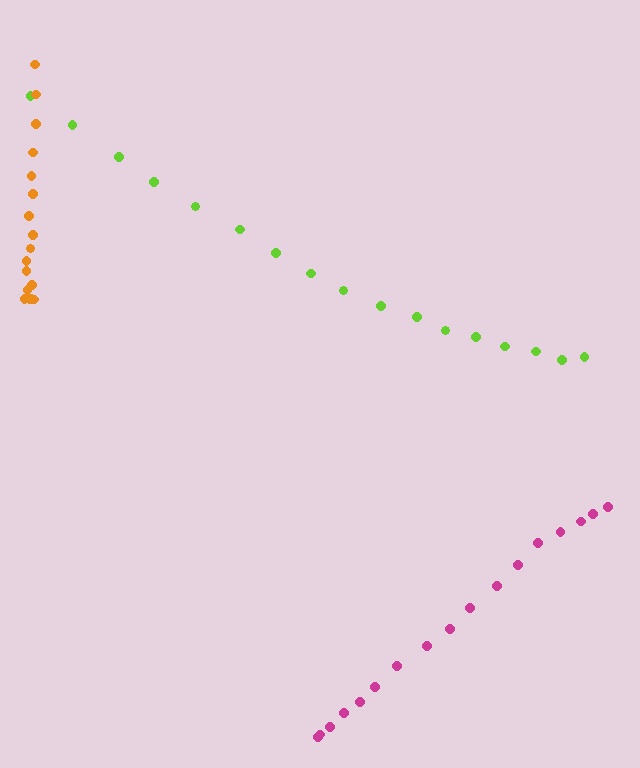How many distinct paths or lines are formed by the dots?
There are 3 distinct paths.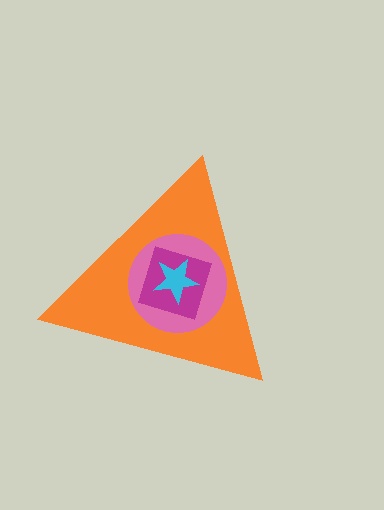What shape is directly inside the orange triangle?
The pink circle.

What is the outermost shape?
The orange triangle.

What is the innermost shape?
The cyan star.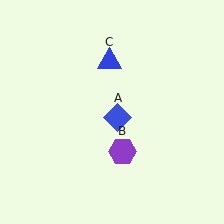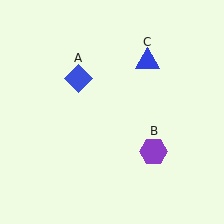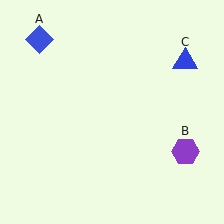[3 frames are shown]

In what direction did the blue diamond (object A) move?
The blue diamond (object A) moved up and to the left.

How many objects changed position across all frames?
3 objects changed position: blue diamond (object A), purple hexagon (object B), blue triangle (object C).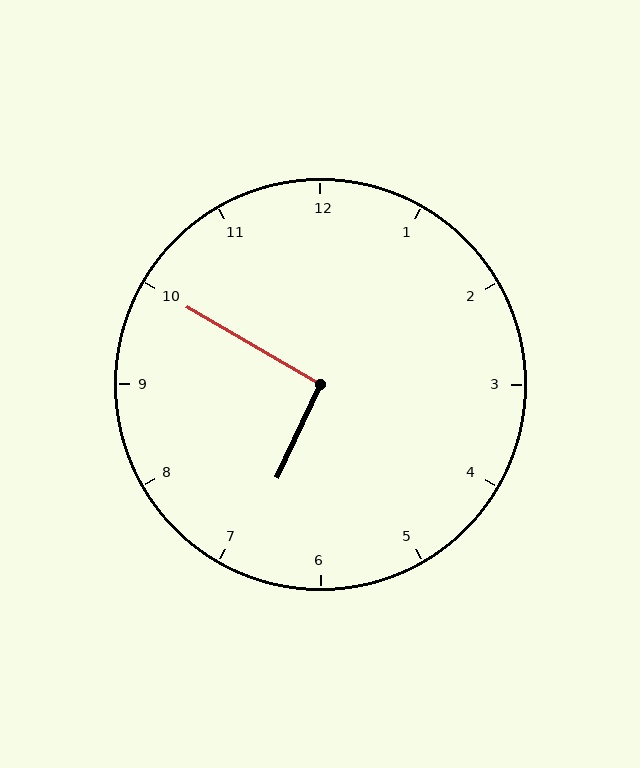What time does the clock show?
6:50.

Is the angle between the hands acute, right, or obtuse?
It is right.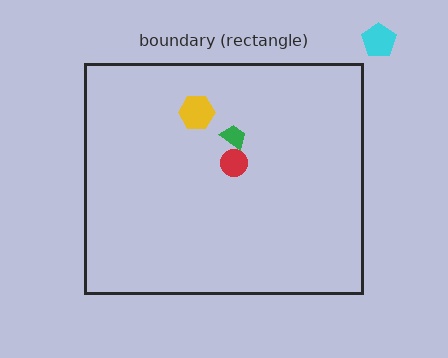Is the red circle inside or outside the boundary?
Inside.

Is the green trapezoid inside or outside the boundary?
Inside.